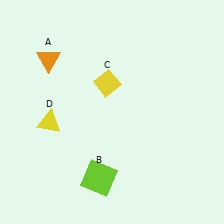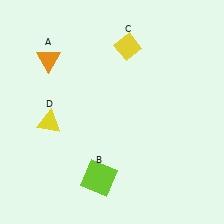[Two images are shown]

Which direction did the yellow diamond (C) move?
The yellow diamond (C) moved up.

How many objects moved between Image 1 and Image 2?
1 object moved between the two images.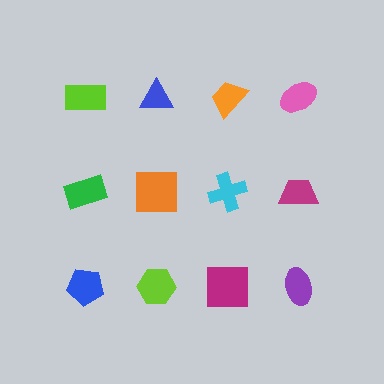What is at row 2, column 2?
An orange square.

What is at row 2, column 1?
A green rectangle.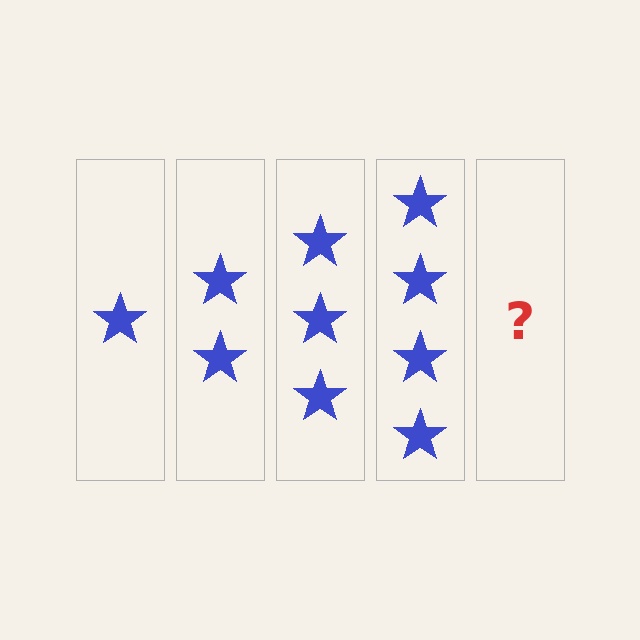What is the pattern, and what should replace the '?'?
The pattern is that each step adds one more star. The '?' should be 5 stars.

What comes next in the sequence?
The next element should be 5 stars.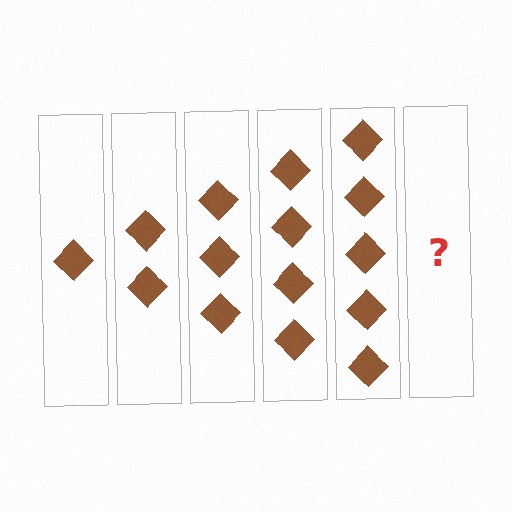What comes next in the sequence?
The next element should be 6 diamonds.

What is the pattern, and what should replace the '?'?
The pattern is that each step adds one more diamond. The '?' should be 6 diamonds.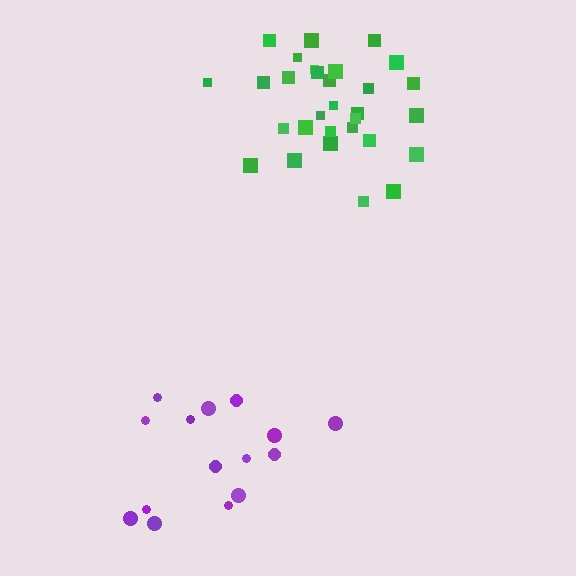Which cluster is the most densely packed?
Green.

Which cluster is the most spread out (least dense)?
Purple.